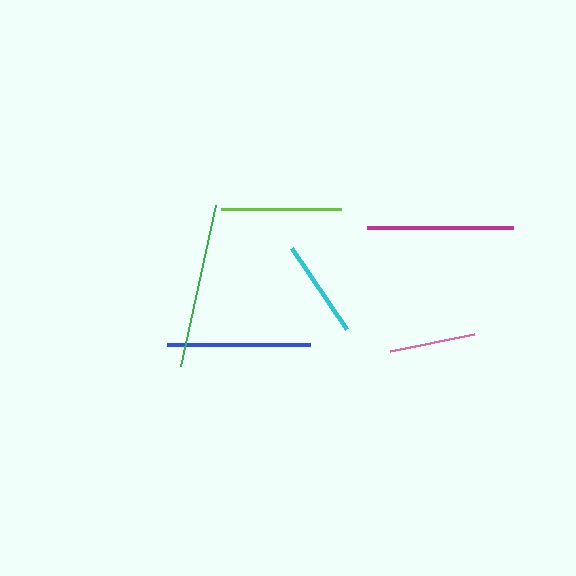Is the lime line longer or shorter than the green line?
The green line is longer than the lime line.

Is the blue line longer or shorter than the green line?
The green line is longer than the blue line.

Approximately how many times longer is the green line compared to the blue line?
The green line is approximately 1.2 times the length of the blue line.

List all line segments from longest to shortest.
From longest to shortest: green, magenta, blue, lime, cyan, pink.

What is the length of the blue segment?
The blue segment is approximately 143 pixels long.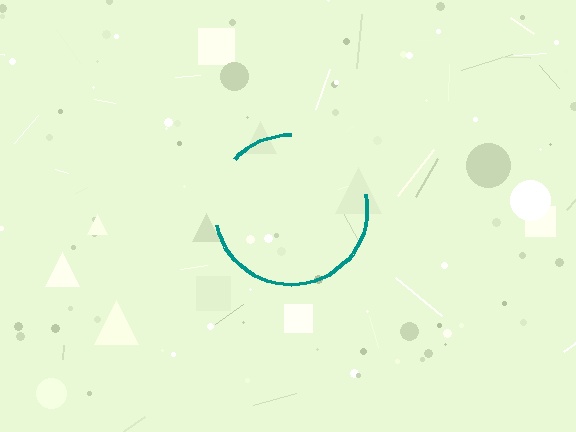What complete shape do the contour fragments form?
The contour fragments form a circle.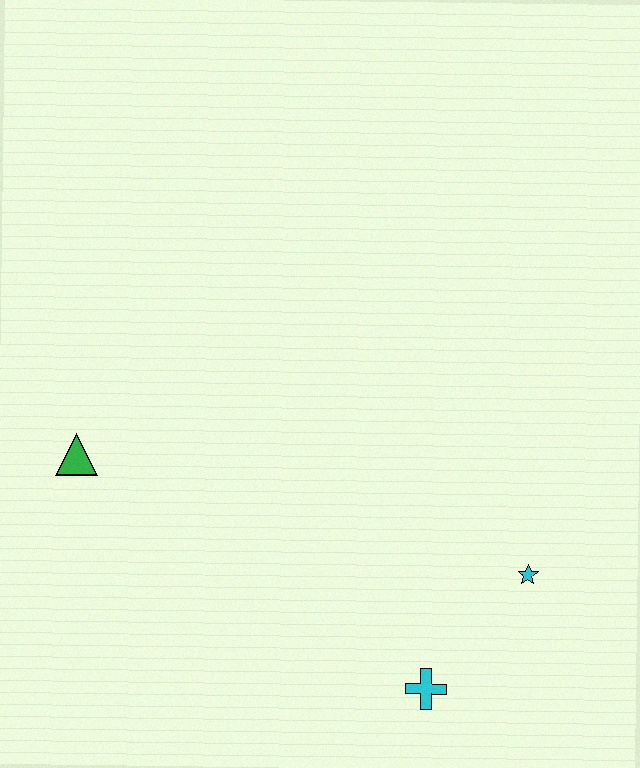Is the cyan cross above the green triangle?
No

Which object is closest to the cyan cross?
The cyan star is closest to the cyan cross.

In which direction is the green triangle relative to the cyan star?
The green triangle is to the left of the cyan star.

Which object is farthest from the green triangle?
The cyan star is farthest from the green triangle.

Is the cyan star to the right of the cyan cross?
Yes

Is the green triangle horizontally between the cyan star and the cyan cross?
No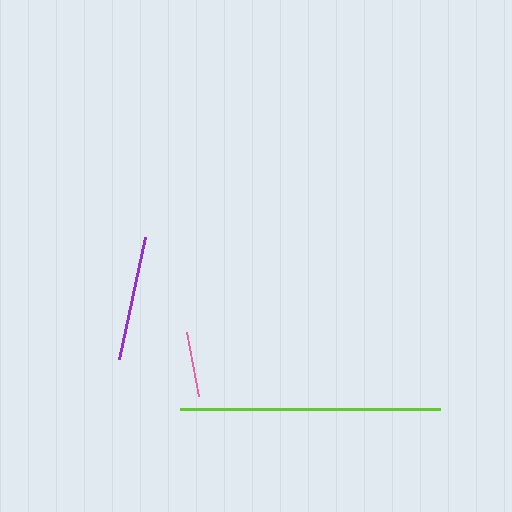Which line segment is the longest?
The lime line is the longest at approximately 260 pixels.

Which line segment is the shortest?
The pink line is the shortest at approximately 65 pixels.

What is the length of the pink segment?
The pink segment is approximately 65 pixels long.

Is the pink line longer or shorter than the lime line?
The lime line is longer than the pink line.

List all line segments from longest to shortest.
From longest to shortest: lime, purple, pink.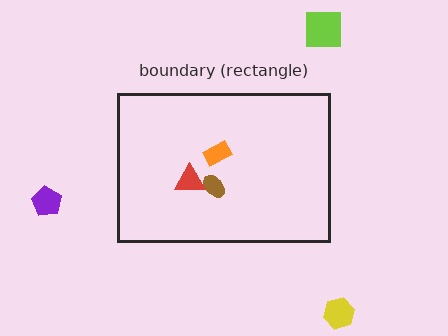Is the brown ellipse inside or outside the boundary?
Inside.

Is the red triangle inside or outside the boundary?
Inside.